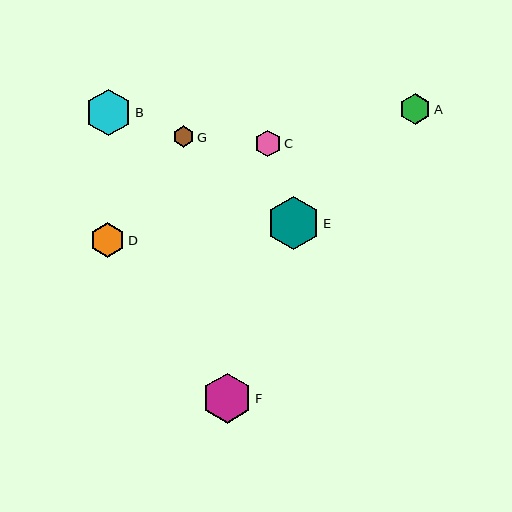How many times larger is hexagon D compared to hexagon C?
Hexagon D is approximately 1.3 times the size of hexagon C.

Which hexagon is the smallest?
Hexagon G is the smallest with a size of approximately 21 pixels.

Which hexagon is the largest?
Hexagon E is the largest with a size of approximately 53 pixels.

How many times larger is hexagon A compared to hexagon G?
Hexagon A is approximately 1.5 times the size of hexagon G.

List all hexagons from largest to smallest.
From largest to smallest: E, F, B, D, A, C, G.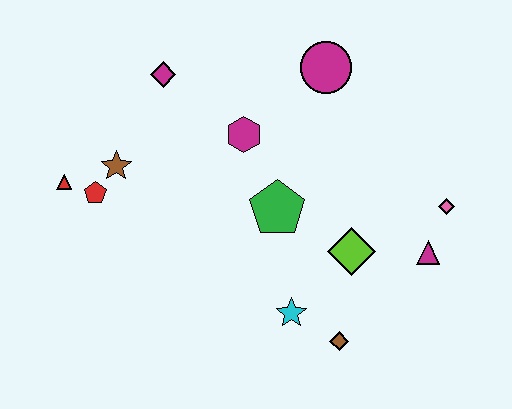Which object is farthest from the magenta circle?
The red triangle is farthest from the magenta circle.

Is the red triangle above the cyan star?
Yes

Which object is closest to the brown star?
The red pentagon is closest to the brown star.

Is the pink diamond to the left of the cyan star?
No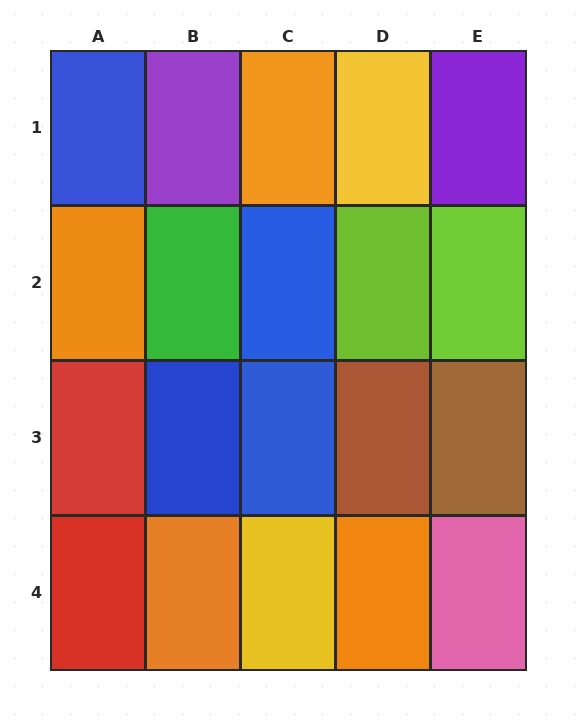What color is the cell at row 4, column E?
Pink.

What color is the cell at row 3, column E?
Brown.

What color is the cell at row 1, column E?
Purple.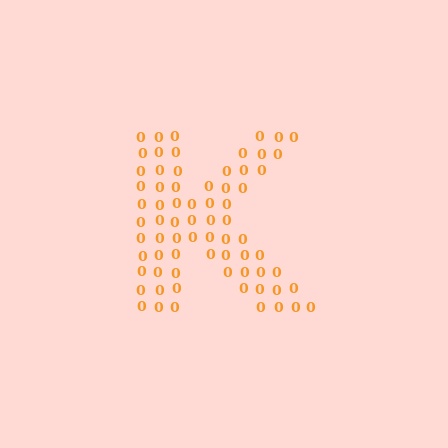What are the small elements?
The small elements are digit 0's.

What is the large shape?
The large shape is the letter K.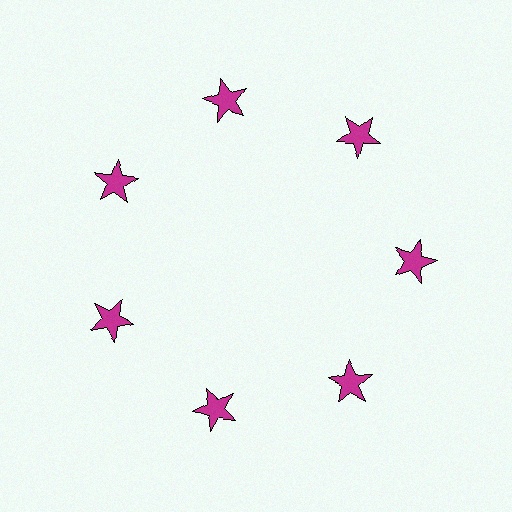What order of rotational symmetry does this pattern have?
This pattern has 7-fold rotational symmetry.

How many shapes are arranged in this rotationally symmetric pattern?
There are 7 shapes, arranged in 7 groups of 1.